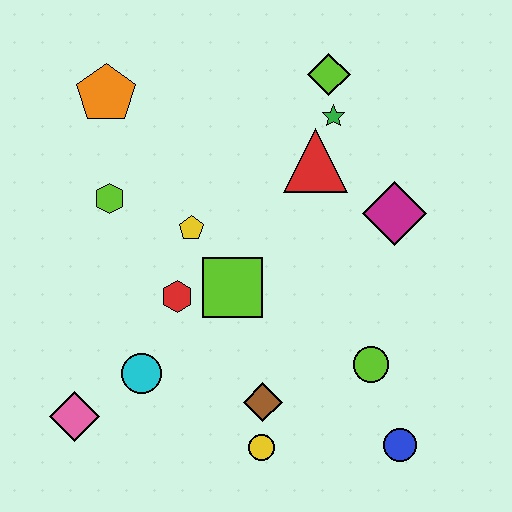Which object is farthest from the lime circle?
The orange pentagon is farthest from the lime circle.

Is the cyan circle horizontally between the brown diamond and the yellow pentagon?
No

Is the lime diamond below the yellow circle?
No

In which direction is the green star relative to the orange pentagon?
The green star is to the right of the orange pentagon.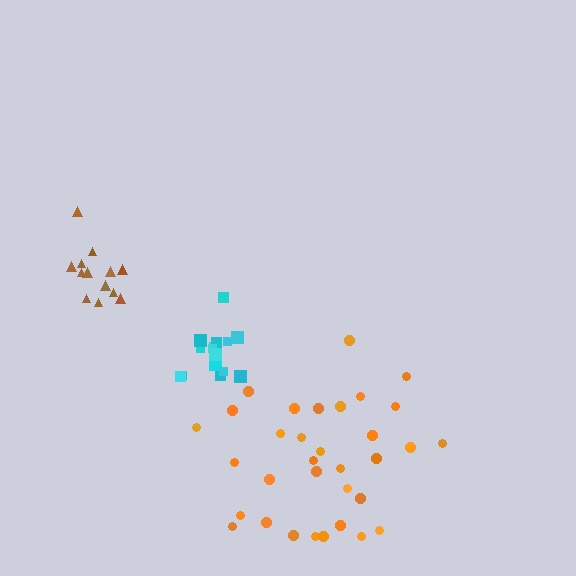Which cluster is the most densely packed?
Brown.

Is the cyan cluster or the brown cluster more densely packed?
Brown.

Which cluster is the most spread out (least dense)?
Orange.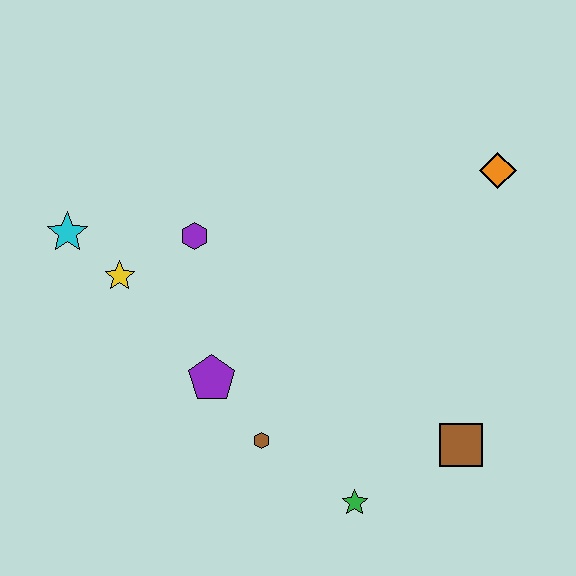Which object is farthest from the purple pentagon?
The orange diamond is farthest from the purple pentagon.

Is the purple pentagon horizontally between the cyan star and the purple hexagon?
No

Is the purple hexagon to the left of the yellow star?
No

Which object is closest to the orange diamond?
The brown square is closest to the orange diamond.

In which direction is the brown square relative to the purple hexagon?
The brown square is to the right of the purple hexagon.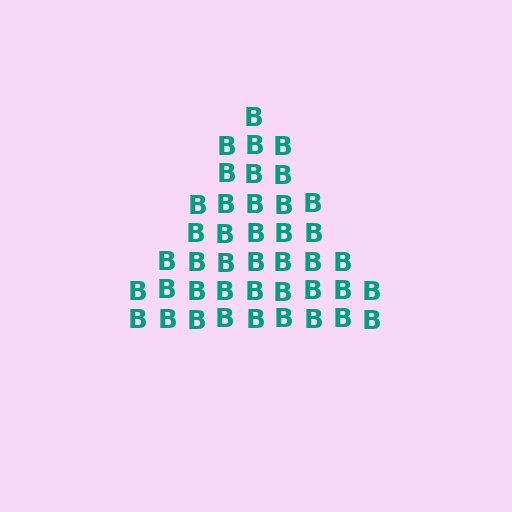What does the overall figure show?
The overall figure shows a triangle.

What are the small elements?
The small elements are letter B's.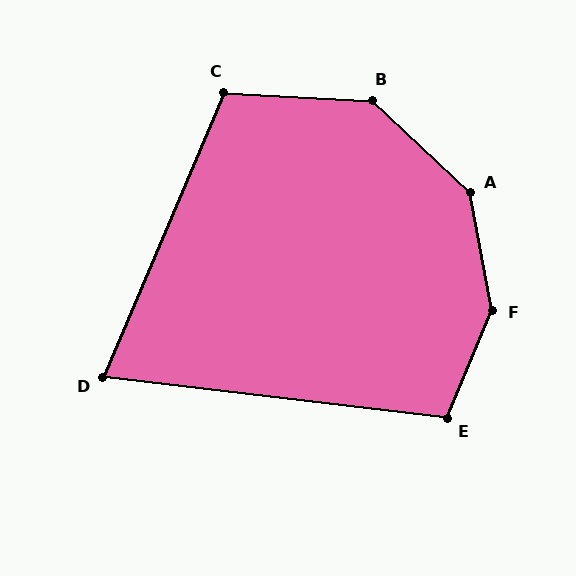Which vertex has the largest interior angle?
F, at approximately 147 degrees.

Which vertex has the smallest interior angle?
D, at approximately 74 degrees.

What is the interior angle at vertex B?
Approximately 140 degrees (obtuse).